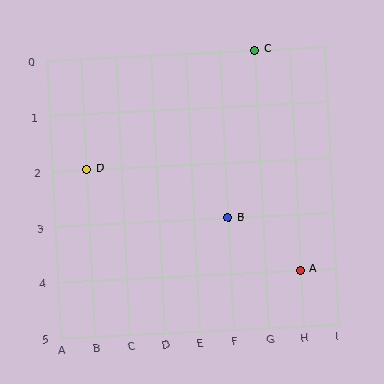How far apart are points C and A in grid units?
Points C and A are 1 column and 4 rows apart (about 4.1 grid units diagonally).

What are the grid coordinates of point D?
Point D is at grid coordinates (B, 2).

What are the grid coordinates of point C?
Point C is at grid coordinates (G, 0).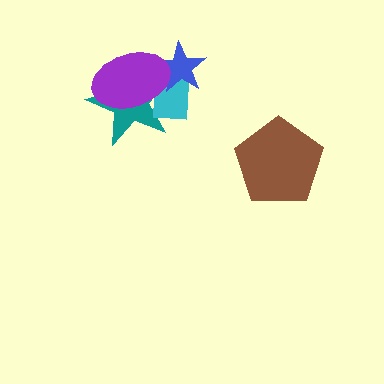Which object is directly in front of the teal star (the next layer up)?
The cyan rectangle is directly in front of the teal star.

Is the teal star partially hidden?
Yes, it is partially covered by another shape.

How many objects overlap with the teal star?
3 objects overlap with the teal star.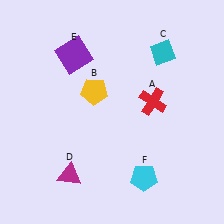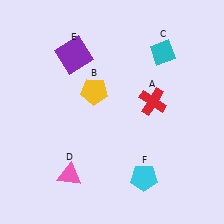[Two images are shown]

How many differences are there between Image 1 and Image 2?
There is 1 difference between the two images.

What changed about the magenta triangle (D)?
In Image 1, D is magenta. In Image 2, it changed to pink.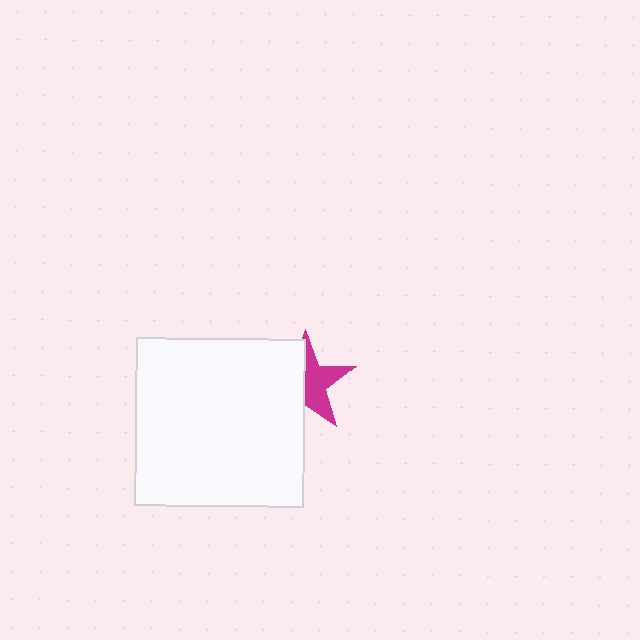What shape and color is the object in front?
The object in front is a white square.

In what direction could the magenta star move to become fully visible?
The magenta star could move right. That would shift it out from behind the white square entirely.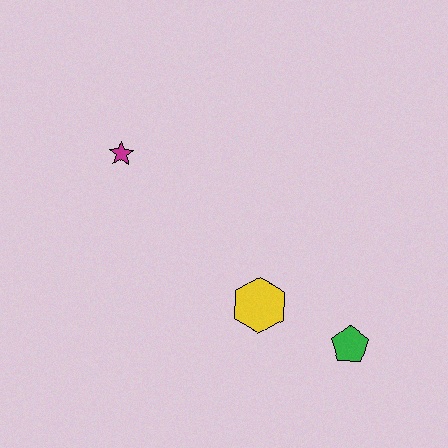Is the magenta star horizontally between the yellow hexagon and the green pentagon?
No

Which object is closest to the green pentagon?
The yellow hexagon is closest to the green pentagon.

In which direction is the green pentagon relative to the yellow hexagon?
The green pentagon is to the right of the yellow hexagon.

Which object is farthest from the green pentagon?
The magenta star is farthest from the green pentagon.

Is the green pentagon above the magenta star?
No